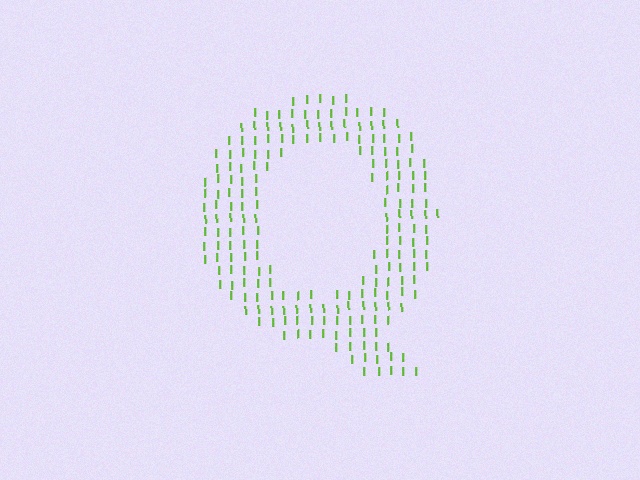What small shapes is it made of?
It is made of small letter I's.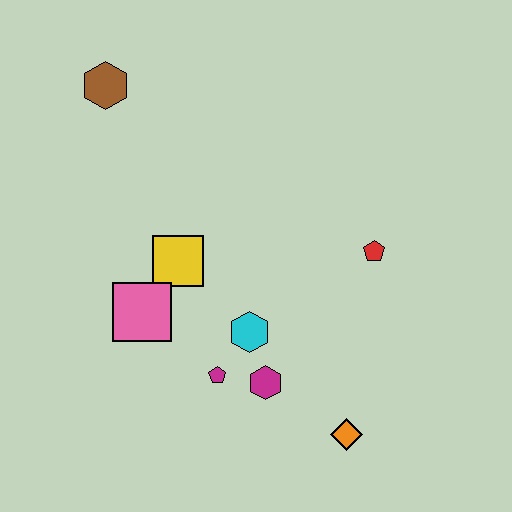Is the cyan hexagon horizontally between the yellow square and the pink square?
No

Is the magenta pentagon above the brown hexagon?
No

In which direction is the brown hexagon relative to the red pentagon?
The brown hexagon is to the left of the red pentagon.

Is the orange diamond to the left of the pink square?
No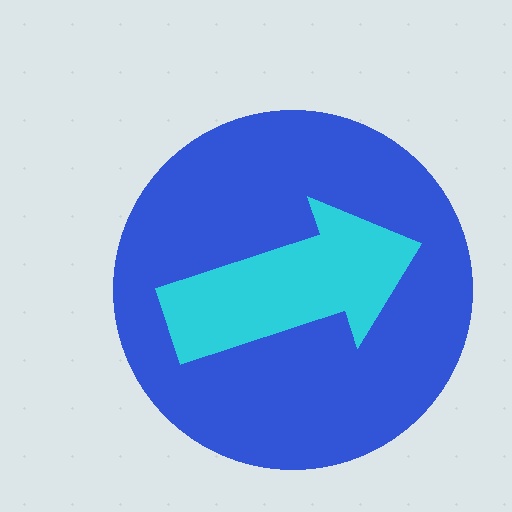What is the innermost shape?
The cyan arrow.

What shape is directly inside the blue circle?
The cyan arrow.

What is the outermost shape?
The blue circle.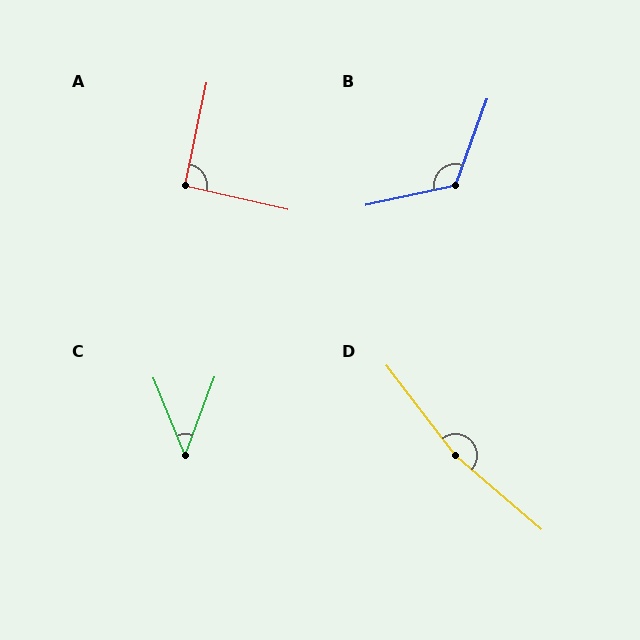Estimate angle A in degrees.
Approximately 91 degrees.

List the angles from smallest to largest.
C (42°), A (91°), B (122°), D (168°).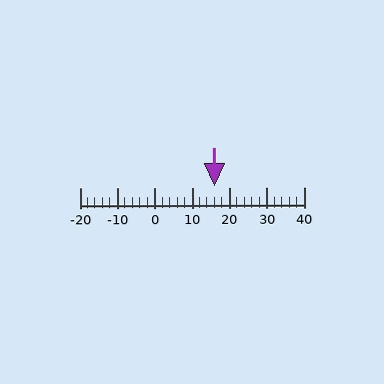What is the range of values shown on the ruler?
The ruler shows values from -20 to 40.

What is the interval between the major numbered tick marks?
The major tick marks are spaced 10 units apart.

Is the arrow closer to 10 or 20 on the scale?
The arrow is closer to 20.